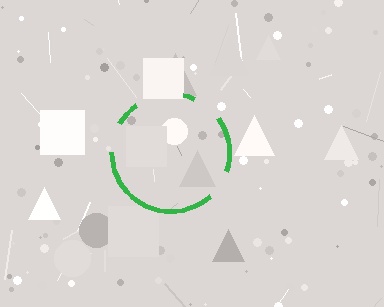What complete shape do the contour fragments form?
The contour fragments form a circle.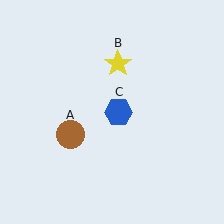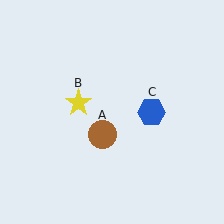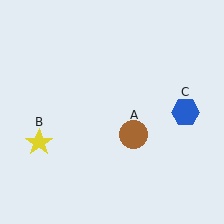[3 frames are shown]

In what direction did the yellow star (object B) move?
The yellow star (object B) moved down and to the left.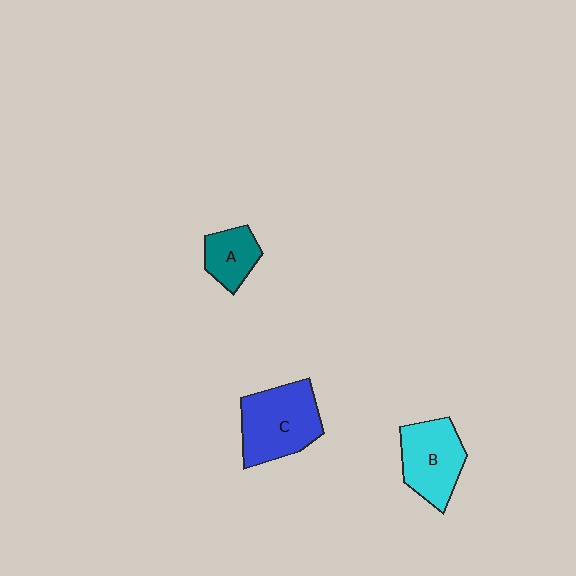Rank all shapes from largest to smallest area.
From largest to smallest: C (blue), B (cyan), A (teal).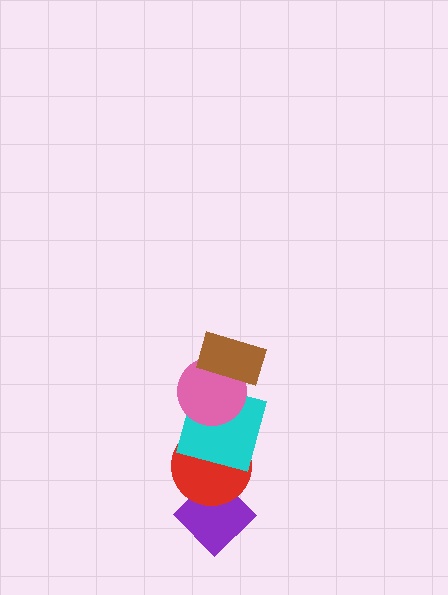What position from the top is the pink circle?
The pink circle is 2nd from the top.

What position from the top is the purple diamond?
The purple diamond is 5th from the top.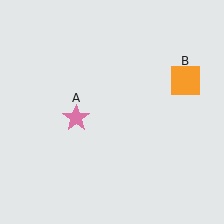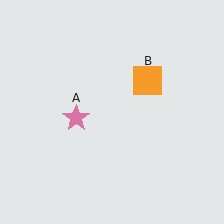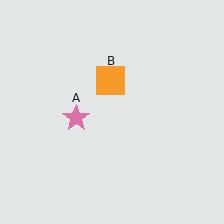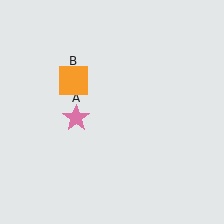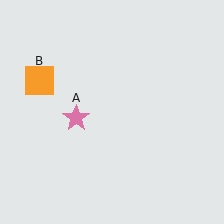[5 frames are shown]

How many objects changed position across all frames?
1 object changed position: orange square (object B).